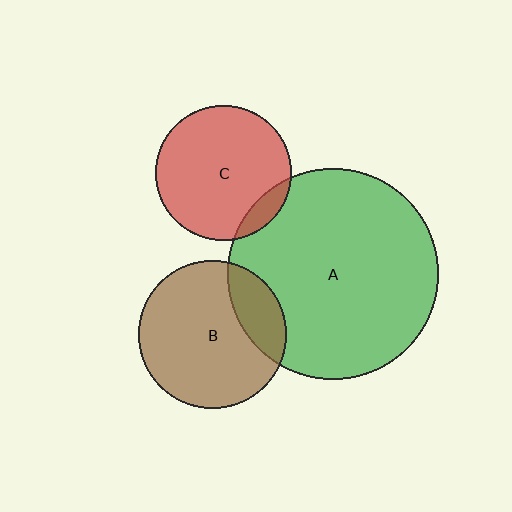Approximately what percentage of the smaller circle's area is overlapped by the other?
Approximately 20%.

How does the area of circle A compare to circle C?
Approximately 2.4 times.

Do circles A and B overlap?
Yes.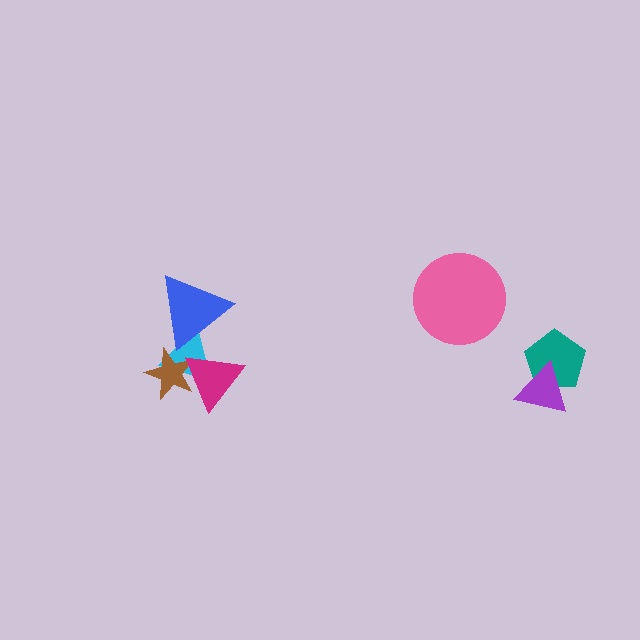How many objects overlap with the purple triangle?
1 object overlaps with the purple triangle.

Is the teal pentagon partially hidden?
Yes, it is partially covered by another shape.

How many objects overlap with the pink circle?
0 objects overlap with the pink circle.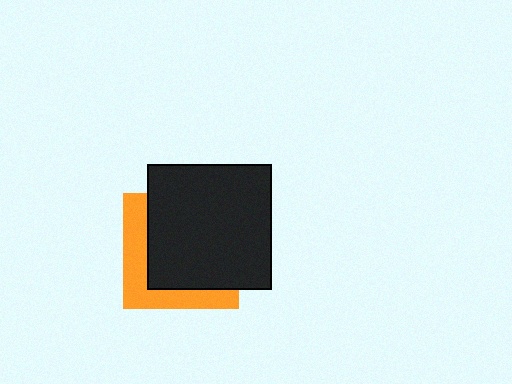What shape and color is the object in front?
The object in front is a black square.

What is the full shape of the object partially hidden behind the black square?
The partially hidden object is an orange square.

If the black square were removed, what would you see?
You would see the complete orange square.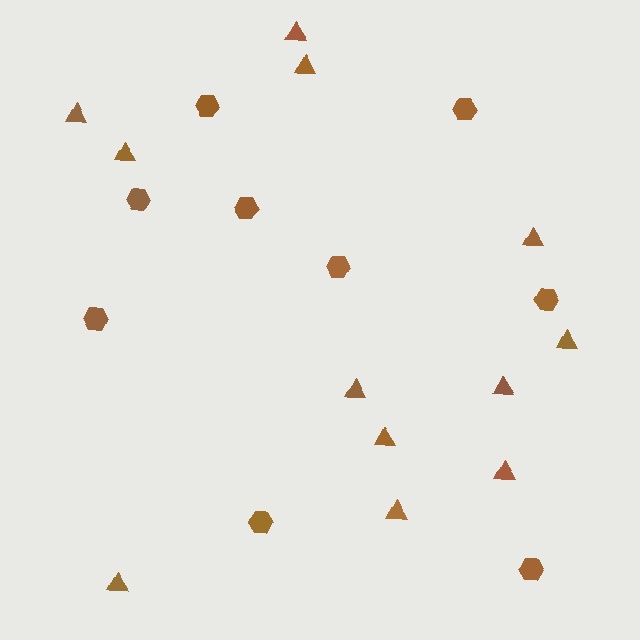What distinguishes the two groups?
There are 2 groups: one group of triangles (12) and one group of hexagons (9).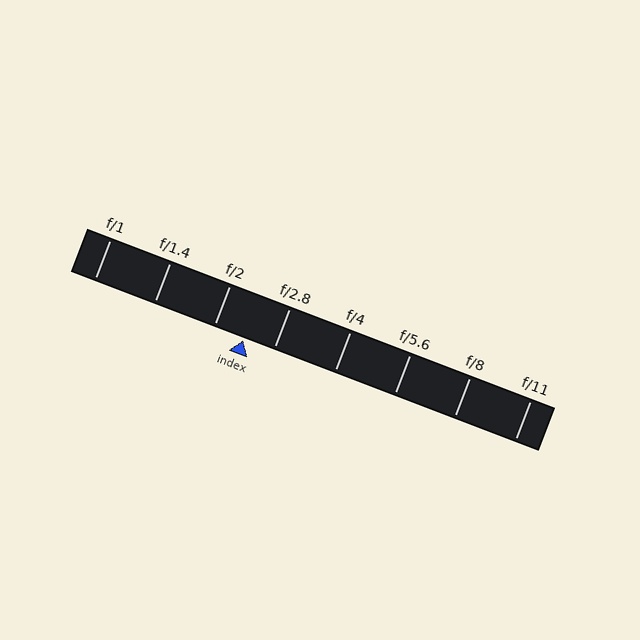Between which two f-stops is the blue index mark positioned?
The index mark is between f/2 and f/2.8.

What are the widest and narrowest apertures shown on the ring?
The widest aperture shown is f/1 and the narrowest is f/11.